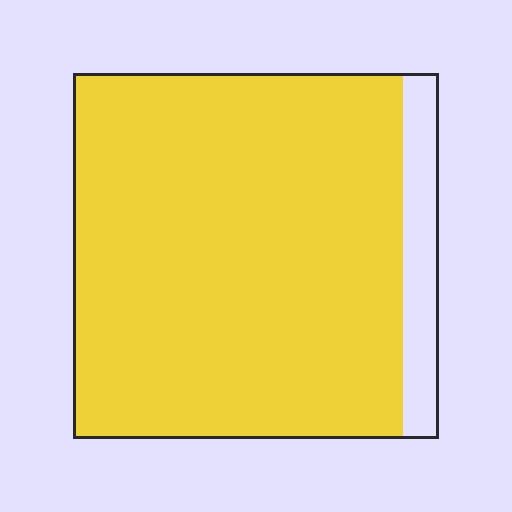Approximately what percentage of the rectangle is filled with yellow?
Approximately 90%.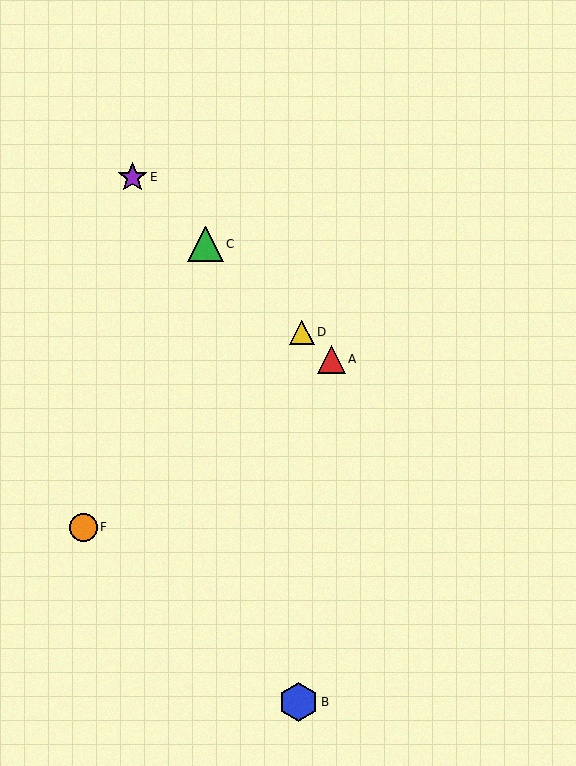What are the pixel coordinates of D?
Object D is at (302, 332).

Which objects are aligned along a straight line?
Objects A, C, D, E are aligned along a straight line.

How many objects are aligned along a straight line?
4 objects (A, C, D, E) are aligned along a straight line.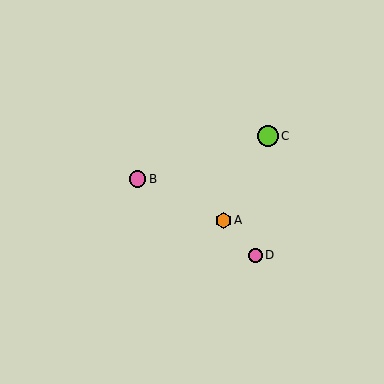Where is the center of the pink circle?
The center of the pink circle is at (256, 255).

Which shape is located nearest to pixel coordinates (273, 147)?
The lime circle (labeled C) at (268, 136) is nearest to that location.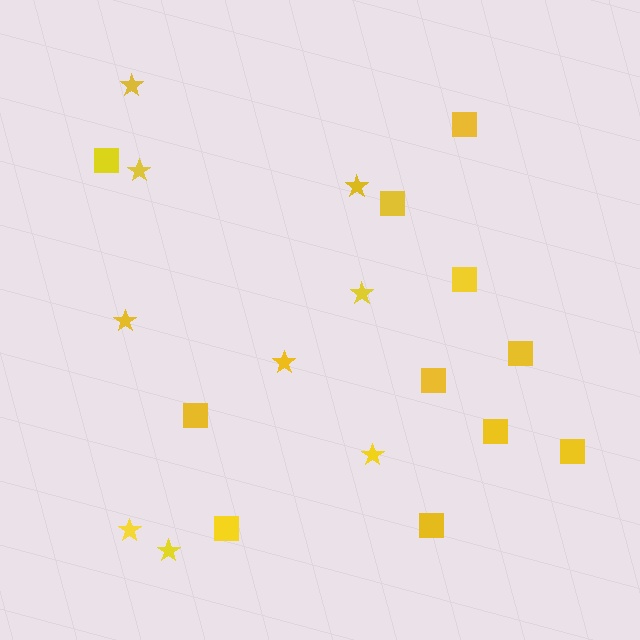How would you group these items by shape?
There are 2 groups: one group of squares (11) and one group of stars (9).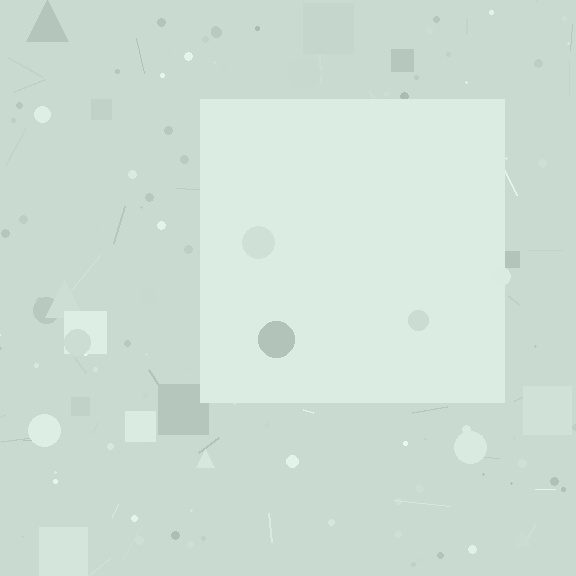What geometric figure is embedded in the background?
A square is embedded in the background.